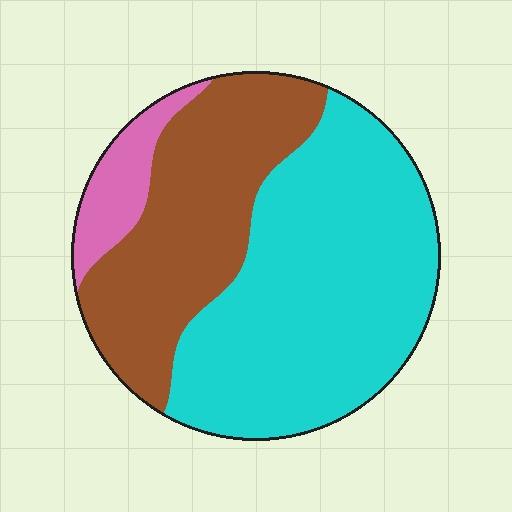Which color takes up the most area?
Cyan, at roughly 55%.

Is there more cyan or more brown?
Cyan.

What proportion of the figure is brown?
Brown takes up about one third (1/3) of the figure.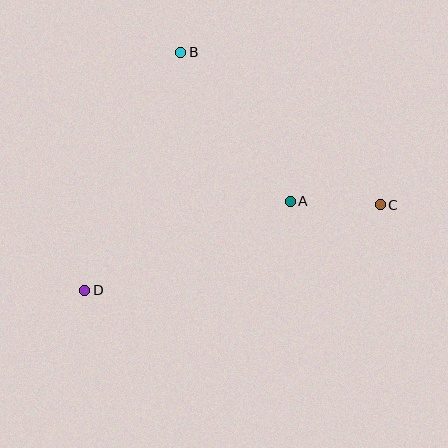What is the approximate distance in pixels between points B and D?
The distance between B and D is approximately 256 pixels.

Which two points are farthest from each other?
Points C and D are farthest from each other.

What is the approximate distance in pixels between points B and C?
The distance between B and C is approximately 251 pixels.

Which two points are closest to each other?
Points A and C are closest to each other.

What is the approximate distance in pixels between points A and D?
The distance between A and D is approximately 224 pixels.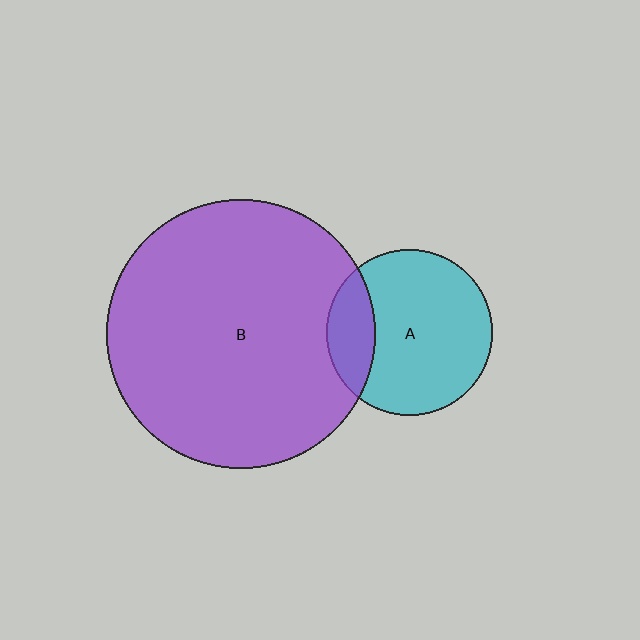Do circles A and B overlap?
Yes.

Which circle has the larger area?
Circle B (purple).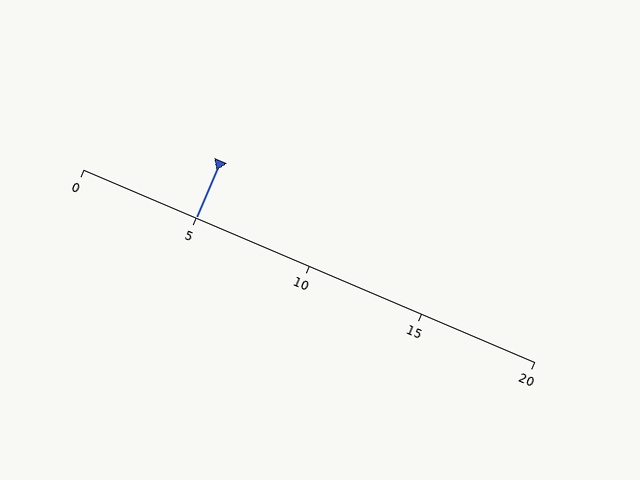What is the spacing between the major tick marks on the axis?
The major ticks are spaced 5 apart.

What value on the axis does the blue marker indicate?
The marker indicates approximately 5.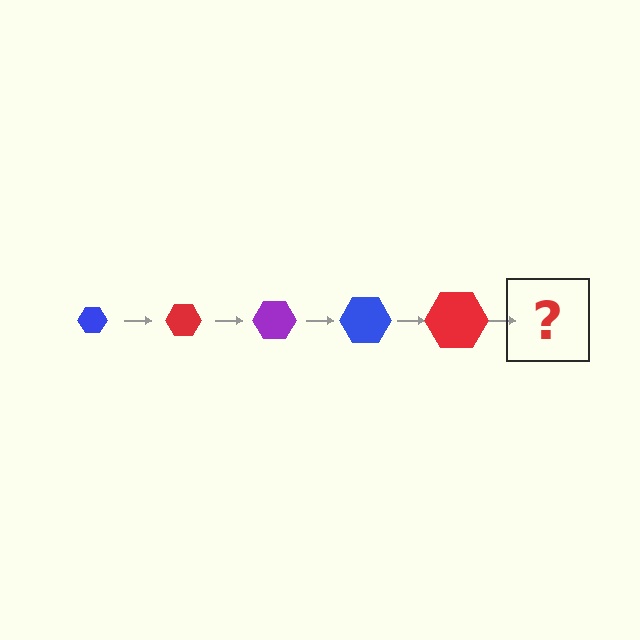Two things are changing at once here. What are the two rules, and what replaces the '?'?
The two rules are that the hexagon grows larger each step and the color cycles through blue, red, and purple. The '?' should be a purple hexagon, larger than the previous one.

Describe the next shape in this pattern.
It should be a purple hexagon, larger than the previous one.